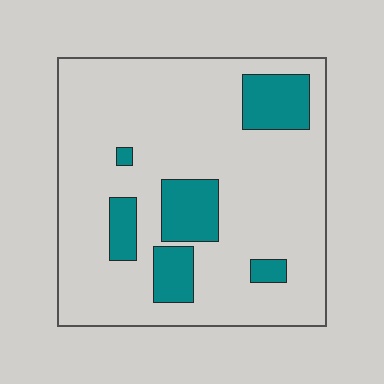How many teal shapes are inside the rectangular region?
6.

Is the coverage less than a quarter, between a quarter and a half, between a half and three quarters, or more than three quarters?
Less than a quarter.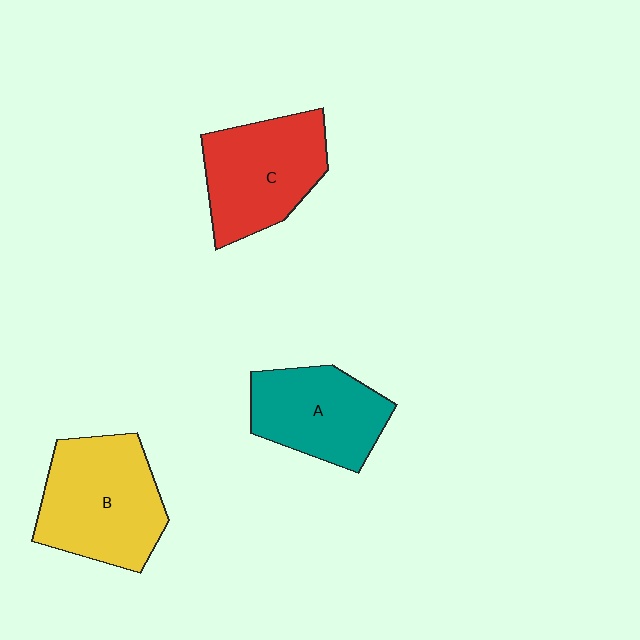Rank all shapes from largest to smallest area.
From largest to smallest: B (yellow), C (red), A (teal).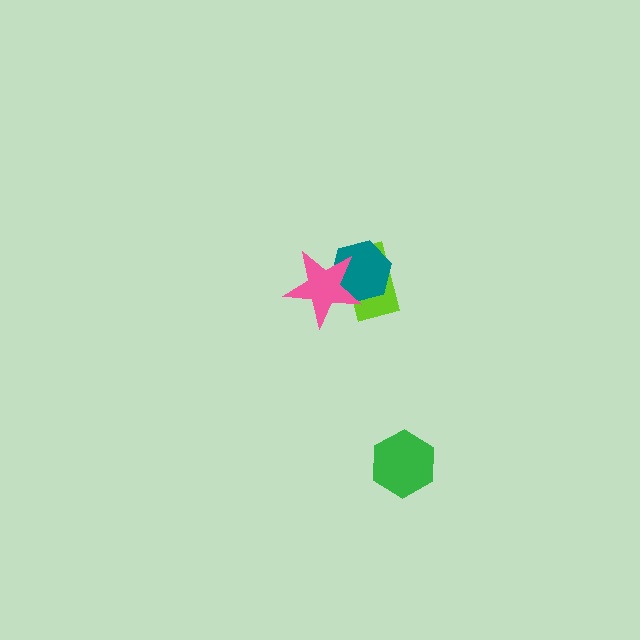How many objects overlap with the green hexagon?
0 objects overlap with the green hexagon.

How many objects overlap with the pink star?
2 objects overlap with the pink star.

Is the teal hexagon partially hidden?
Yes, it is partially covered by another shape.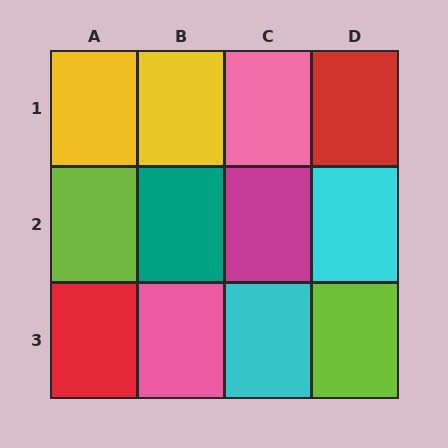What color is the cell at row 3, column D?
Lime.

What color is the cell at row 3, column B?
Pink.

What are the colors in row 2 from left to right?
Lime, teal, magenta, cyan.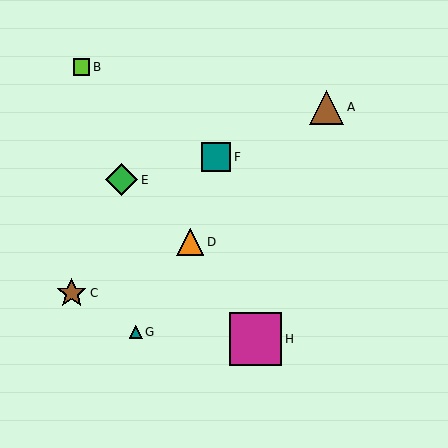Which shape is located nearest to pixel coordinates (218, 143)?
The teal square (labeled F) at (216, 157) is nearest to that location.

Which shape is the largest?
The magenta square (labeled H) is the largest.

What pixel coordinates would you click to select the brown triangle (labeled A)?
Click at (326, 107) to select the brown triangle A.